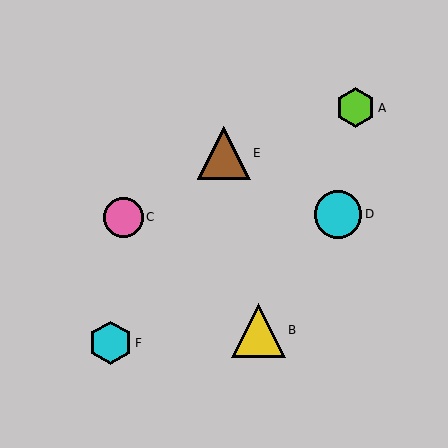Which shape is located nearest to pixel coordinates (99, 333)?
The cyan hexagon (labeled F) at (110, 343) is nearest to that location.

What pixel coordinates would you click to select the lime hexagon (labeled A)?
Click at (356, 108) to select the lime hexagon A.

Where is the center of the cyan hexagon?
The center of the cyan hexagon is at (110, 343).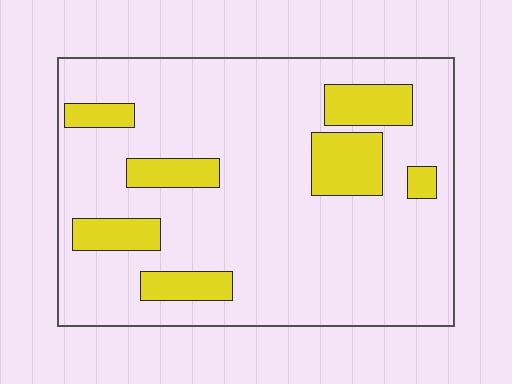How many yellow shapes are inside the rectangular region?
7.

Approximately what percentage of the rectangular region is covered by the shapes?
Approximately 20%.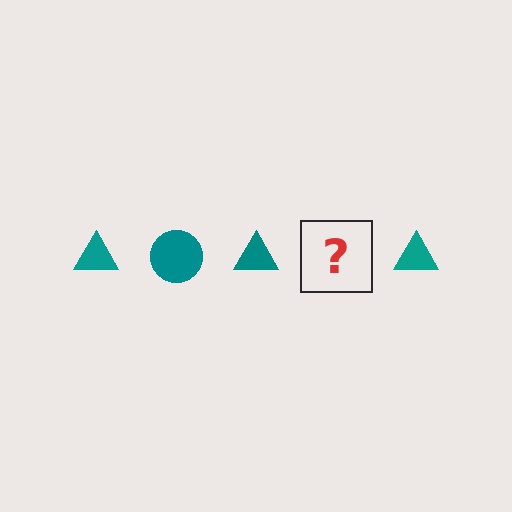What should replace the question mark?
The question mark should be replaced with a teal circle.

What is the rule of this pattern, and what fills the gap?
The rule is that the pattern cycles through triangle, circle shapes in teal. The gap should be filled with a teal circle.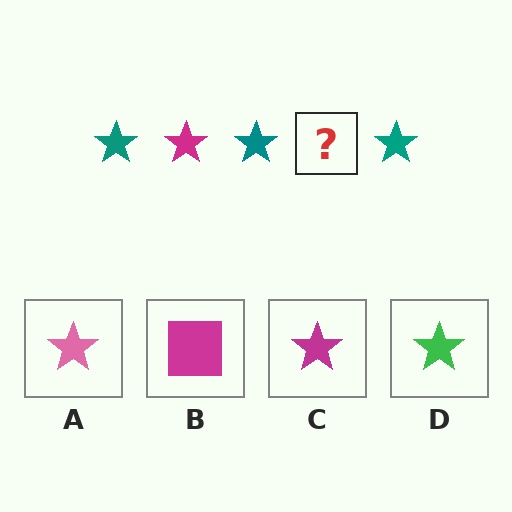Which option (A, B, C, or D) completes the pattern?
C.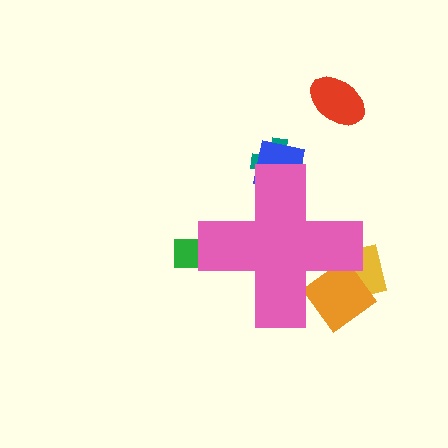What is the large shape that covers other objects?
A pink cross.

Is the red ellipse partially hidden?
No, the red ellipse is fully visible.